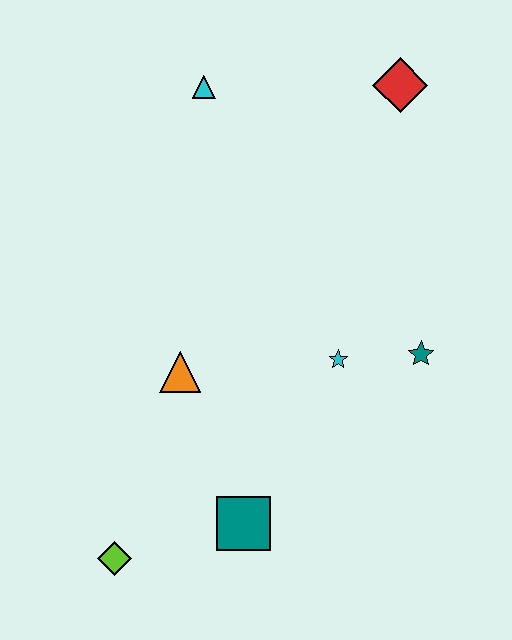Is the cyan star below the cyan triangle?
Yes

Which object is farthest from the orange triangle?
The red diamond is farthest from the orange triangle.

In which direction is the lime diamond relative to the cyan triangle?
The lime diamond is below the cyan triangle.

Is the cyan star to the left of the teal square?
No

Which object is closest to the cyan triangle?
The red diamond is closest to the cyan triangle.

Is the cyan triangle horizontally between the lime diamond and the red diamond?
Yes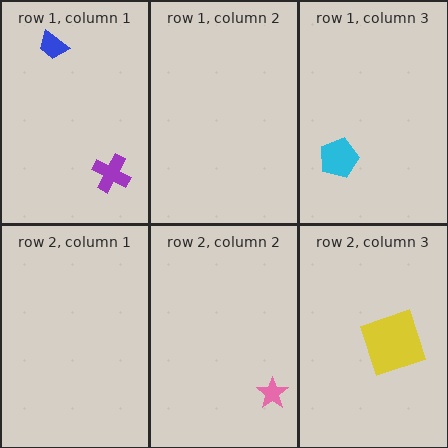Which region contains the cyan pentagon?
The row 1, column 3 region.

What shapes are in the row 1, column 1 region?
The purple cross, the blue trapezoid.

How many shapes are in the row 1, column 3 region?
1.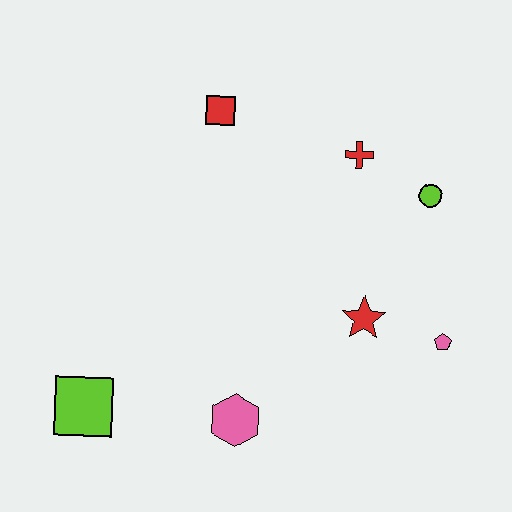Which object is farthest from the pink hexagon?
The red square is farthest from the pink hexagon.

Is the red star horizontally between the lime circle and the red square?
Yes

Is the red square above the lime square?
Yes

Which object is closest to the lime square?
The pink hexagon is closest to the lime square.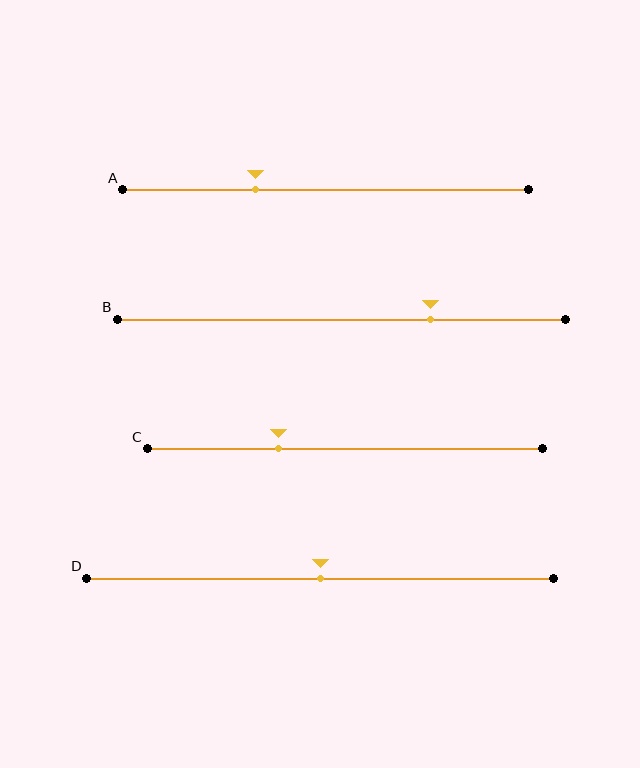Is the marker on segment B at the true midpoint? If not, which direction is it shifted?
No, the marker on segment B is shifted to the right by about 20% of the segment length.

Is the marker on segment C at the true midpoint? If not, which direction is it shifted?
No, the marker on segment C is shifted to the left by about 17% of the segment length.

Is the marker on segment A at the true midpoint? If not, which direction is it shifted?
No, the marker on segment A is shifted to the left by about 17% of the segment length.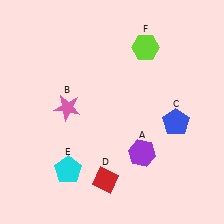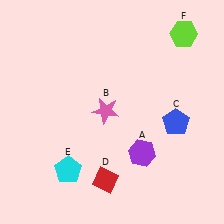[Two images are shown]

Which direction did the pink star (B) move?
The pink star (B) moved right.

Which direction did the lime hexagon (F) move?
The lime hexagon (F) moved right.